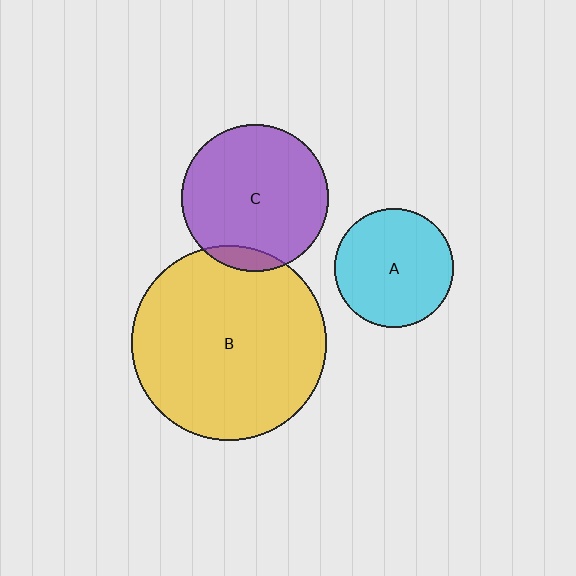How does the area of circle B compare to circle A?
Approximately 2.7 times.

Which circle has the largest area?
Circle B (yellow).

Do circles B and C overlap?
Yes.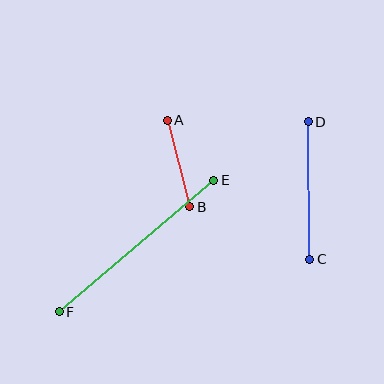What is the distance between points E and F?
The distance is approximately 203 pixels.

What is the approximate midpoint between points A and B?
The midpoint is at approximately (179, 164) pixels.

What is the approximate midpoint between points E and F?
The midpoint is at approximately (137, 246) pixels.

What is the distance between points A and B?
The distance is approximately 89 pixels.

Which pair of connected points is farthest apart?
Points E and F are farthest apart.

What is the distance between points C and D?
The distance is approximately 138 pixels.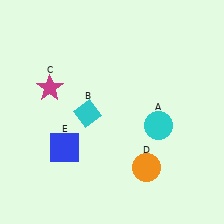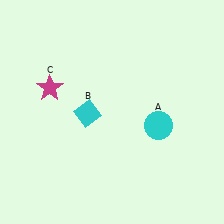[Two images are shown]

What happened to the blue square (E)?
The blue square (E) was removed in Image 2. It was in the bottom-left area of Image 1.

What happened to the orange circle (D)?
The orange circle (D) was removed in Image 2. It was in the bottom-right area of Image 1.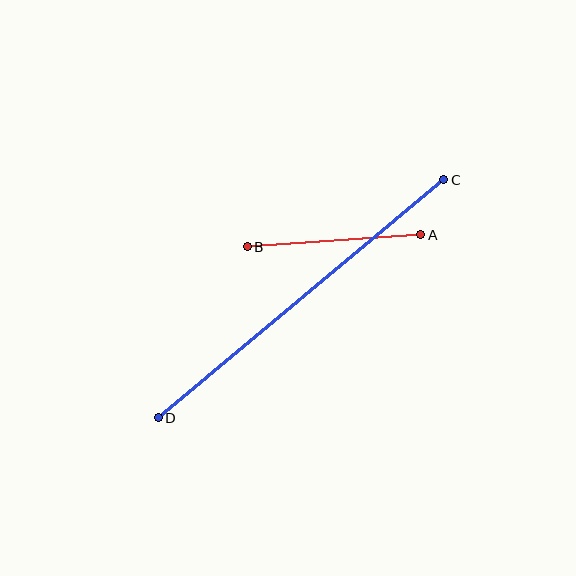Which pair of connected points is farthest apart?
Points C and D are farthest apart.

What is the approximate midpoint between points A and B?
The midpoint is at approximately (334, 241) pixels.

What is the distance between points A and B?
The distance is approximately 174 pixels.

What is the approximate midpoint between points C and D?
The midpoint is at approximately (301, 299) pixels.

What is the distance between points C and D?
The distance is approximately 372 pixels.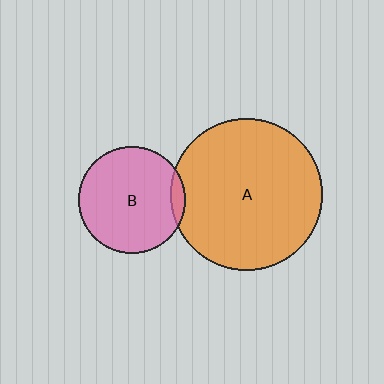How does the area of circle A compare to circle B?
Approximately 2.0 times.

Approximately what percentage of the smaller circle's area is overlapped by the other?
Approximately 5%.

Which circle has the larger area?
Circle A (orange).